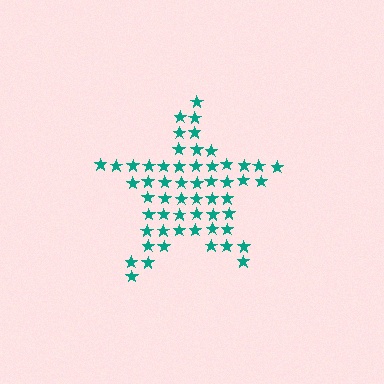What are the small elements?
The small elements are stars.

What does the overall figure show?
The overall figure shows a star.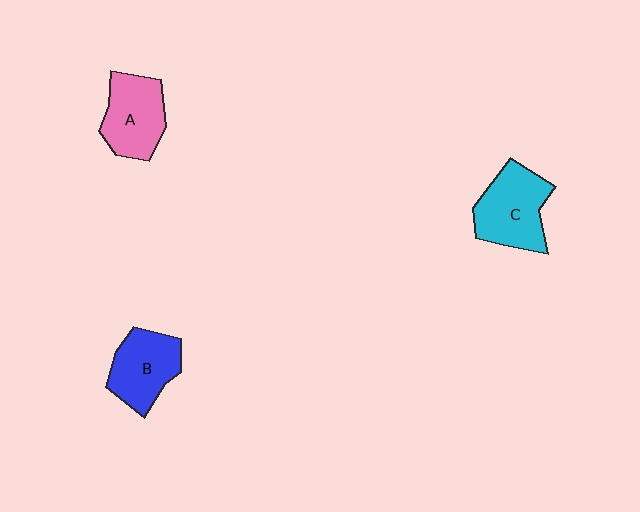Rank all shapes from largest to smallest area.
From largest to smallest: C (cyan), A (pink), B (blue).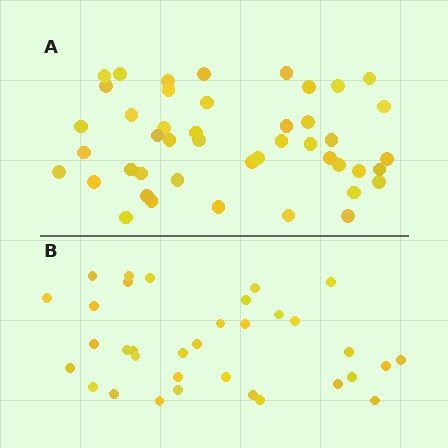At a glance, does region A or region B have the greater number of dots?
Region A (the top region) has more dots.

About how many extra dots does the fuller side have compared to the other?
Region A has roughly 12 or so more dots than region B.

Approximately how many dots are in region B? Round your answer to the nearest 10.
About 30 dots. (The exact count is 34, which rounds to 30.)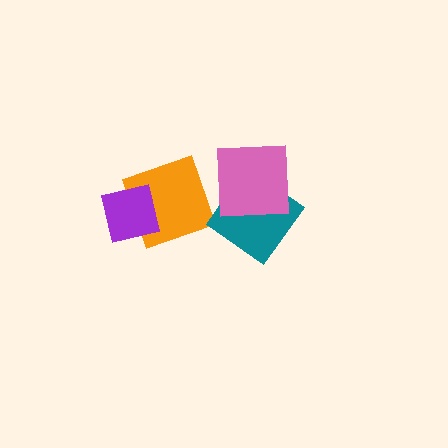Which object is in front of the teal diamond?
The pink square is in front of the teal diamond.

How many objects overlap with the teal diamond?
1 object overlaps with the teal diamond.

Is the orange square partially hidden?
Yes, it is partially covered by another shape.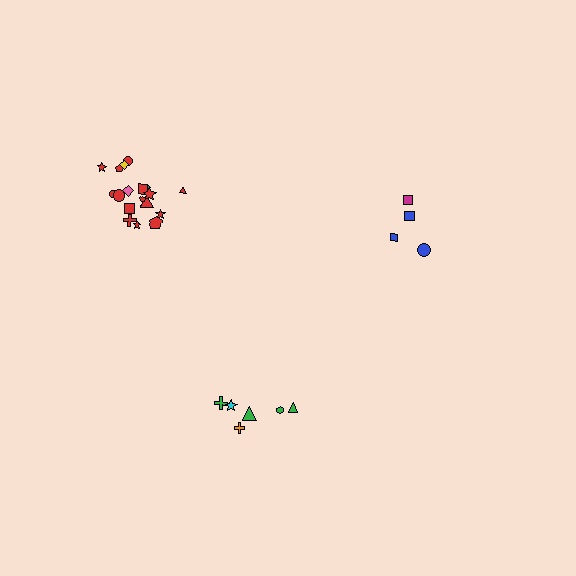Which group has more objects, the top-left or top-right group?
The top-left group.